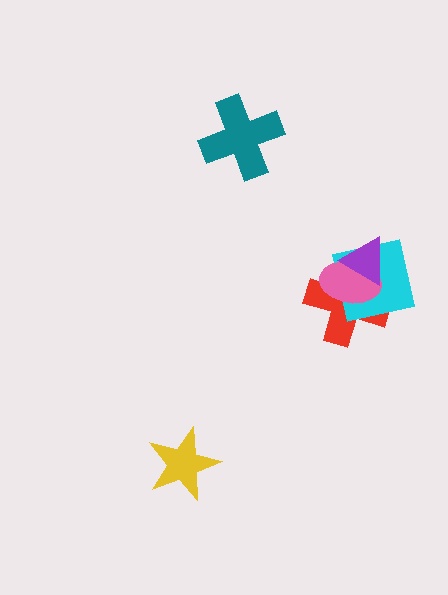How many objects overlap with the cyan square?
3 objects overlap with the cyan square.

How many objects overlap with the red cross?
3 objects overlap with the red cross.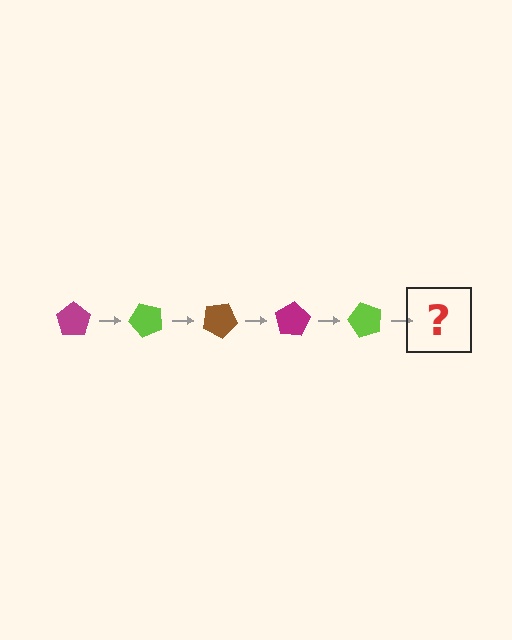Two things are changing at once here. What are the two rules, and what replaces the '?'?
The two rules are that it rotates 50 degrees each step and the color cycles through magenta, lime, and brown. The '?' should be a brown pentagon, rotated 250 degrees from the start.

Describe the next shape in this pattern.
It should be a brown pentagon, rotated 250 degrees from the start.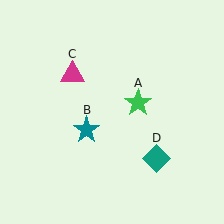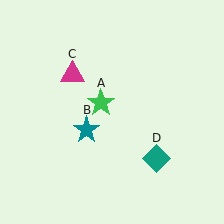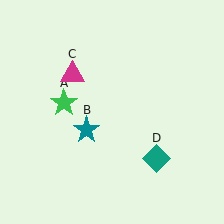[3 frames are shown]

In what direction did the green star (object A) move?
The green star (object A) moved left.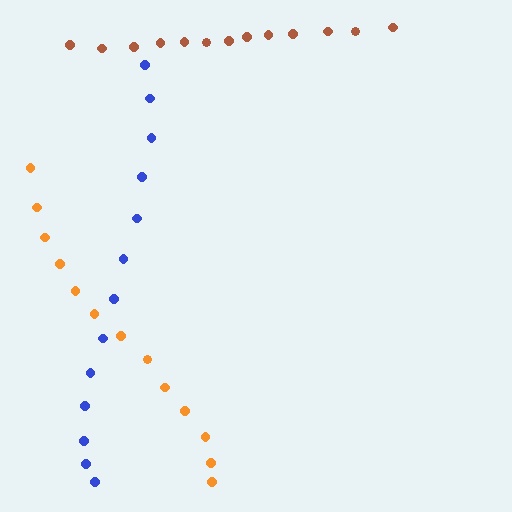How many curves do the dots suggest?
There are 3 distinct paths.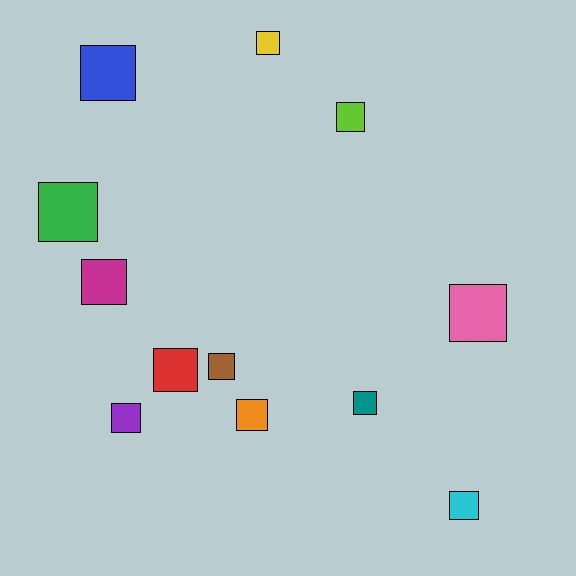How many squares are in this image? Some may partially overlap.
There are 12 squares.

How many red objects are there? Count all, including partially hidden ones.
There is 1 red object.